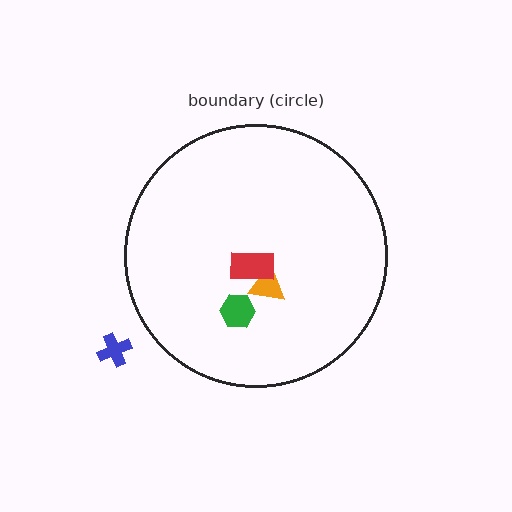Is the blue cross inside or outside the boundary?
Outside.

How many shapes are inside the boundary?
3 inside, 1 outside.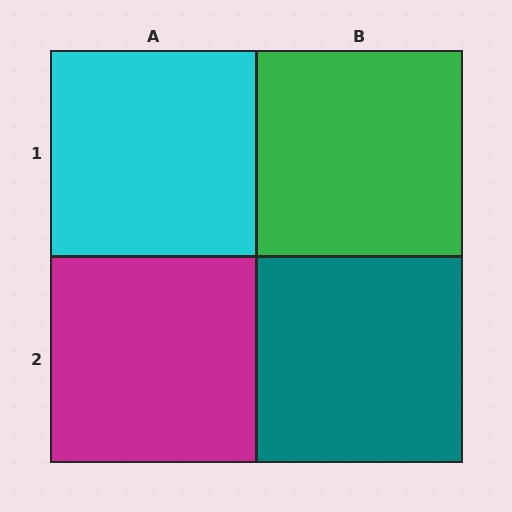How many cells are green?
1 cell is green.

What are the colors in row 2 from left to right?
Magenta, teal.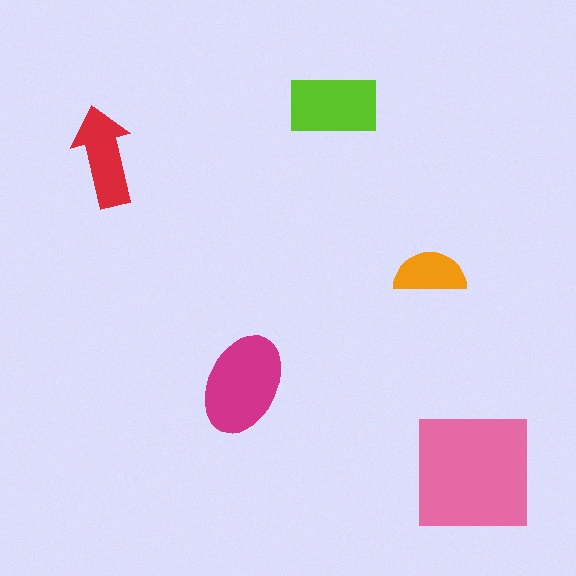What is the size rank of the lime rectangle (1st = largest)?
3rd.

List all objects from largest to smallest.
The pink square, the magenta ellipse, the lime rectangle, the red arrow, the orange semicircle.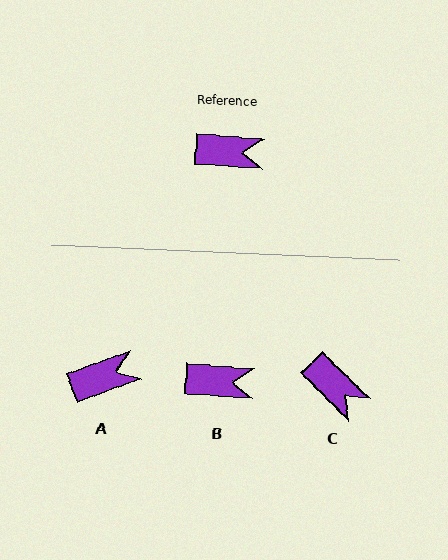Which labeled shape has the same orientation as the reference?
B.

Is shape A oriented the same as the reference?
No, it is off by about 24 degrees.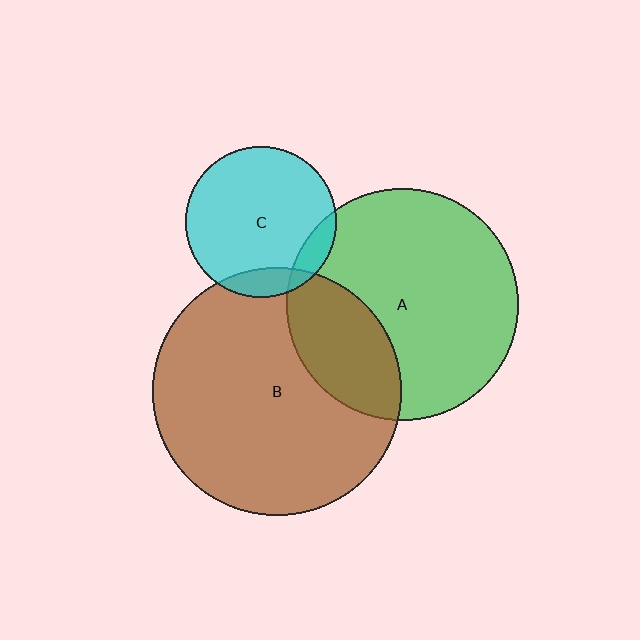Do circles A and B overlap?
Yes.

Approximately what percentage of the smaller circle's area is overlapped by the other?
Approximately 25%.